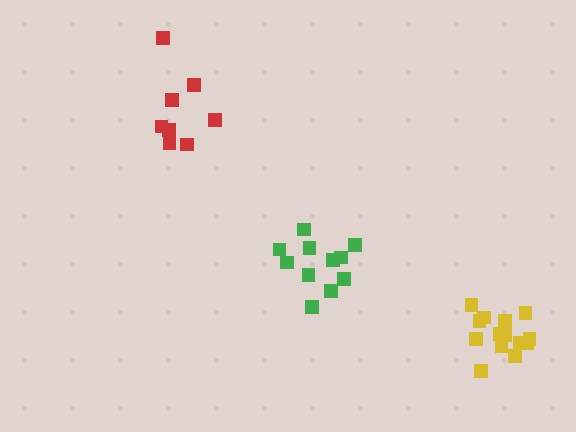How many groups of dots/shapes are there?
There are 3 groups.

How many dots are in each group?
Group 1: 8 dots, Group 2: 11 dots, Group 3: 14 dots (33 total).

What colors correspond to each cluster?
The clusters are colored: red, green, yellow.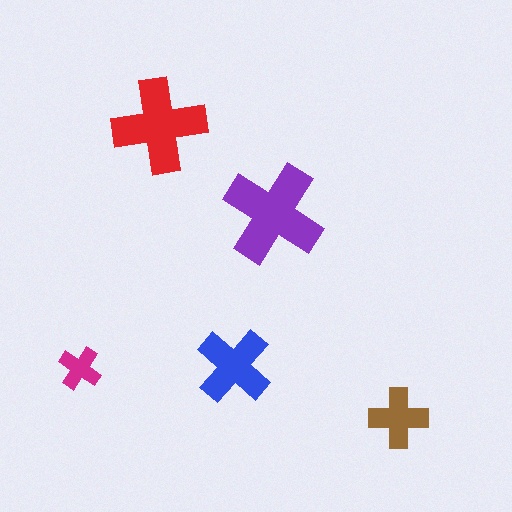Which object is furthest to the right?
The brown cross is rightmost.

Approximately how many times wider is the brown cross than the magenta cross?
About 1.5 times wider.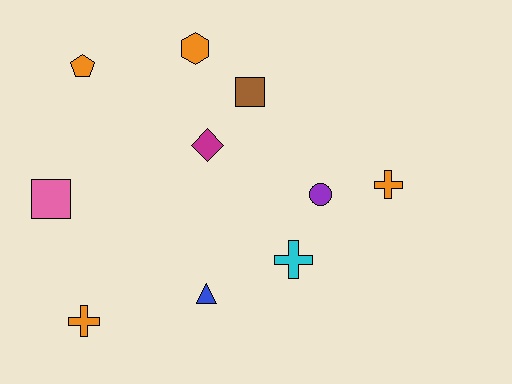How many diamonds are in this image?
There is 1 diamond.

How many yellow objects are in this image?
There are no yellow objects.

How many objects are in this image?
There are 10 objects.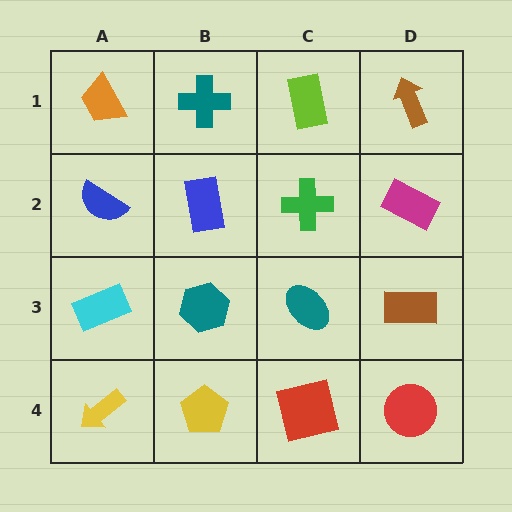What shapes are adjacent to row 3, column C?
A green cross (row 2, column C), a red square (row 4, column C), a teal hexagon (row 3, column B), a brown rectangle (row 3, column D).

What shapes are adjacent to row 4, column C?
A teal ellipse (row 3, column C), a yellow pentagon (row 4, column B), a red circle (row 4, column D).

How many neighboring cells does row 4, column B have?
3.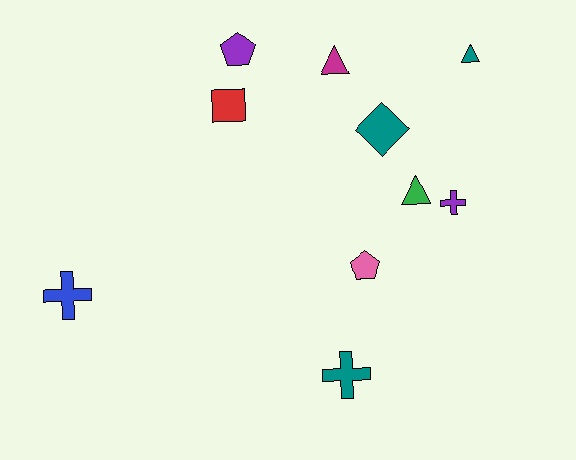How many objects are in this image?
There are 10 objects.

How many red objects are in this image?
There is 1 red object.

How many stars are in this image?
There are no stars.